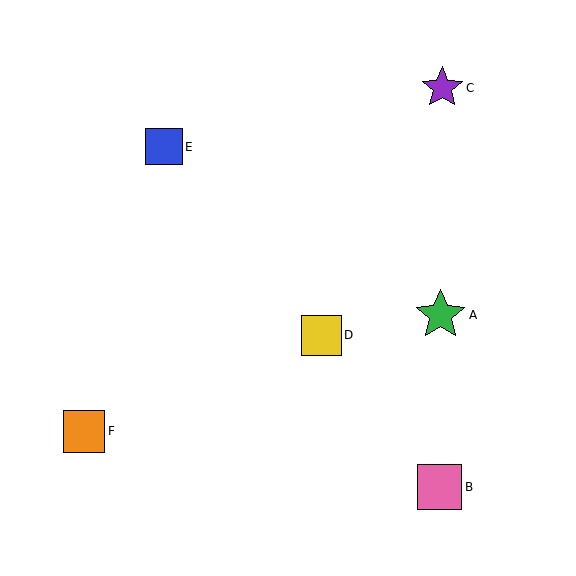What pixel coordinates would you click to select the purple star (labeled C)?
Click at (442, 88) to select the purple star C.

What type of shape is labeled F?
Shape F is an orange square.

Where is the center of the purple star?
The center of the purple star is at (442, 88).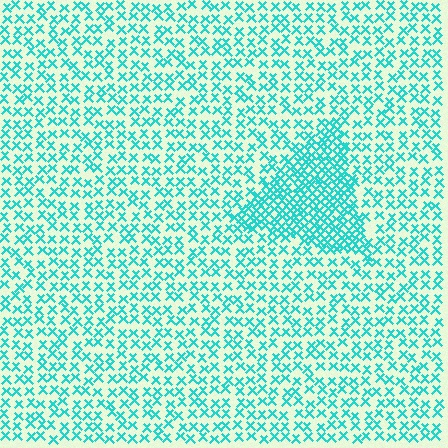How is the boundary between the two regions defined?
The boundary is defined by a change in element density (approximately 2.2x ratio). All elements are the same color, size, and shape.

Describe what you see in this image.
The image contains small cyan elements arranged at two different densities. A triangle-shaped region is visible where the elements are more densely packed than the surrounding area.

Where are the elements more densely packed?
The elements are more densely packed inside the triangle boundary.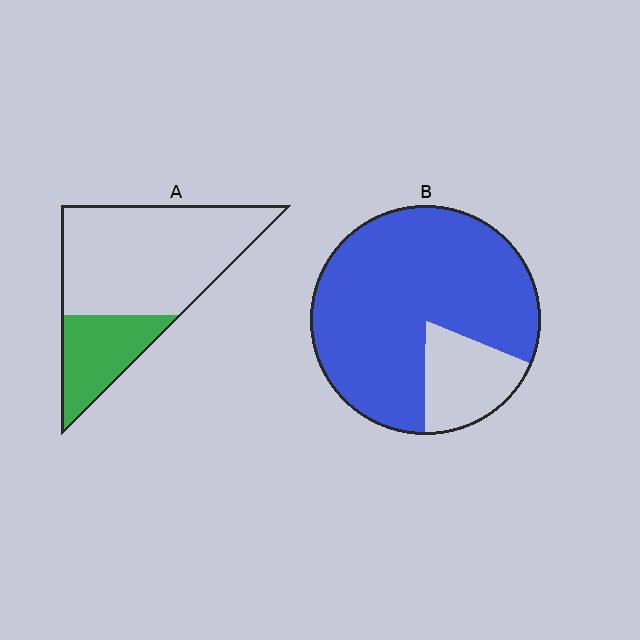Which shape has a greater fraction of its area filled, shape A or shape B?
Shape B.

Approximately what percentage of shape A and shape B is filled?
A is approximately 25% and B is approximately 80%.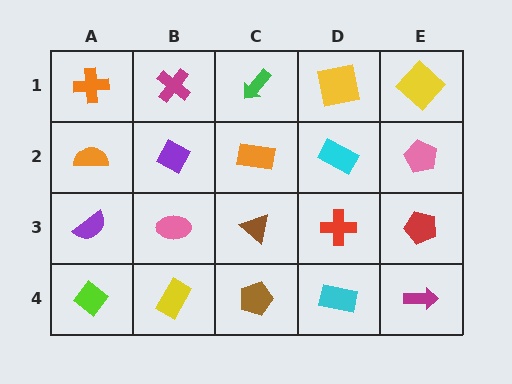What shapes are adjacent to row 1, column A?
An orange semicircle (row 2, column A), a magenta cross (row 1, column B).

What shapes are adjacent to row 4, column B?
A pink ellipse (row 3, column B), a lime diamond (row 4, column A), a brown pentagon (row 4, column C).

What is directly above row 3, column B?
A purple diamond.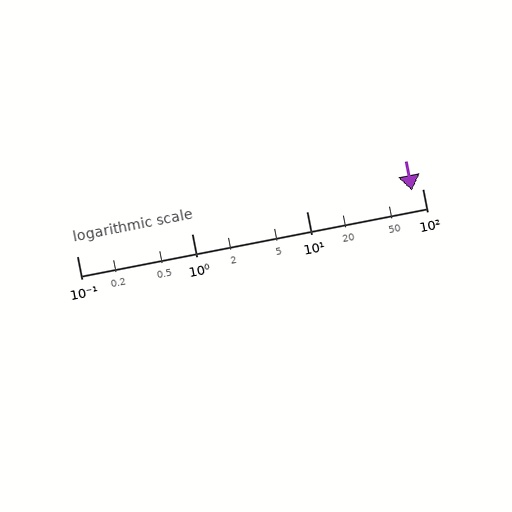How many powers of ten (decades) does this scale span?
The scale spans 3 decades, from 0.1 to 100.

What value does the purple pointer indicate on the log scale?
The pointer indicates approximately 81.